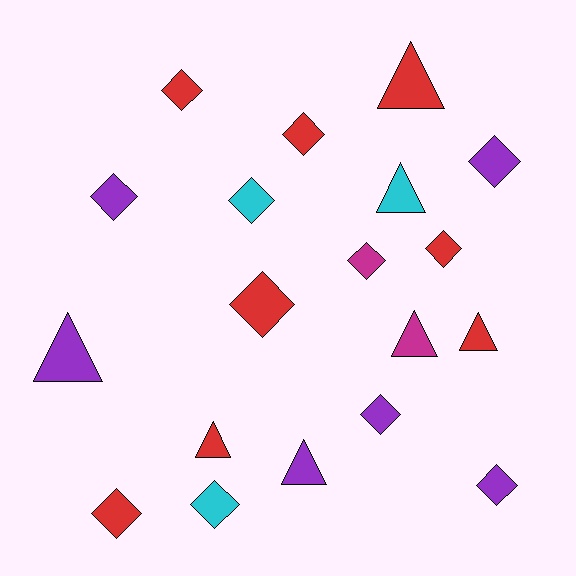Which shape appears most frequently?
Diamond, with 12 objects.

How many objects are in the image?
There are 19 objects.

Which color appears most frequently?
Red, with 8 objects.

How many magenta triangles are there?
There is 1 magenta triangle.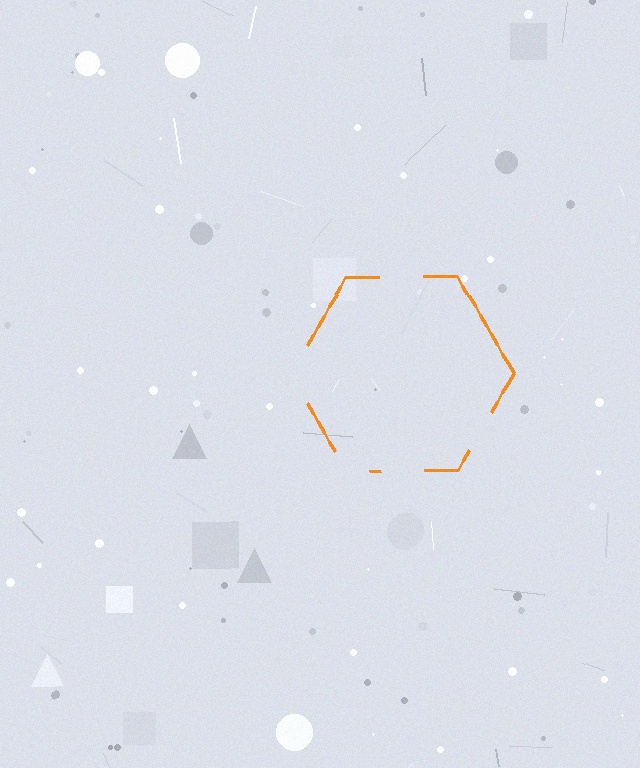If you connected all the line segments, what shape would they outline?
They would outline a hexagon.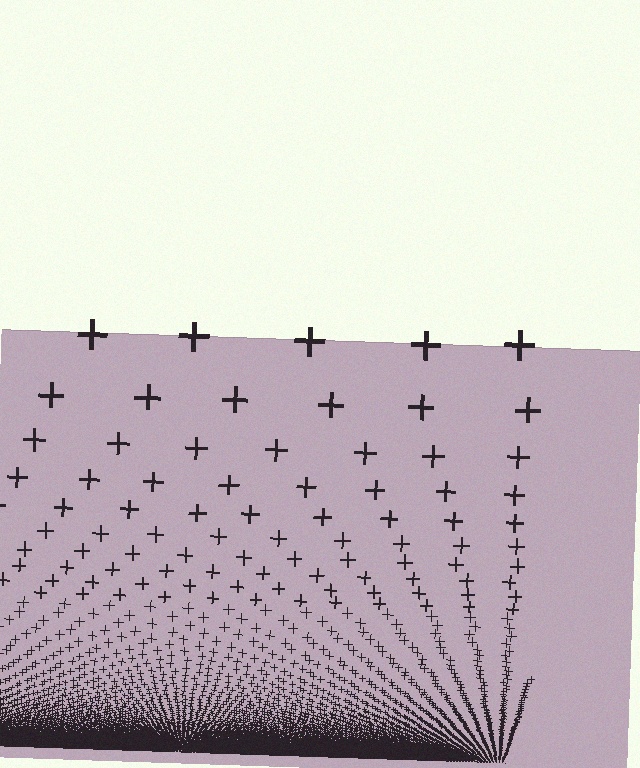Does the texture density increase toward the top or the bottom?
Density increases toward the bottom.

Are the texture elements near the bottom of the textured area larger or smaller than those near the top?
Smaller. The gradient is inverted — elements near the bottom are smaller and denser.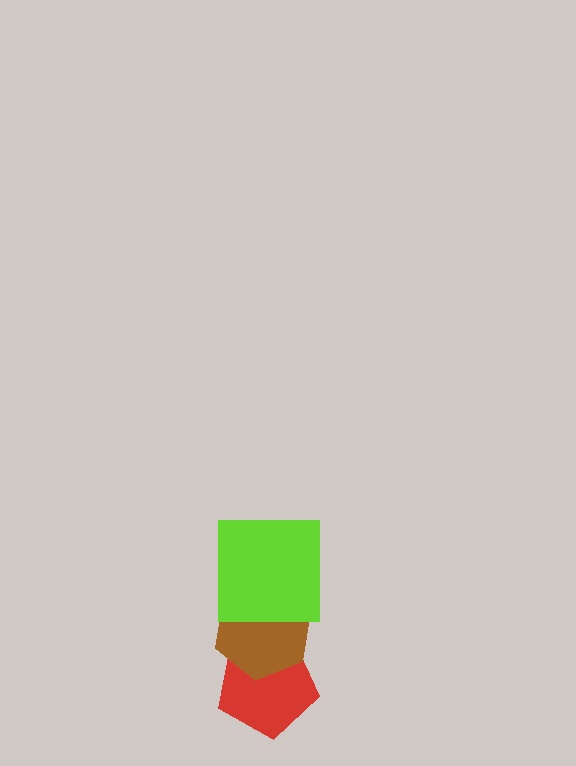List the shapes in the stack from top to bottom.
From top to bottom: the lime square, the brown hexagon, the red pentagon.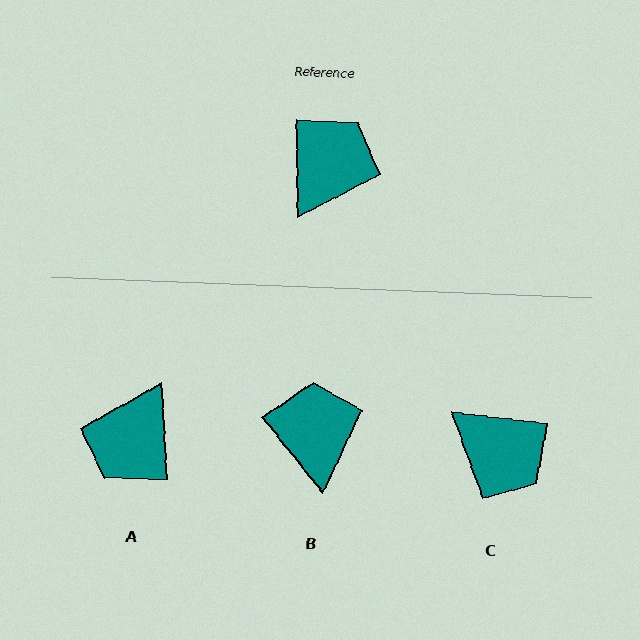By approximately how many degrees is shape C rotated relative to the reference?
Approximately 98 degrees clockwise.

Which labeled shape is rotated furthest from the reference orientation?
A, about 178 degrees away.